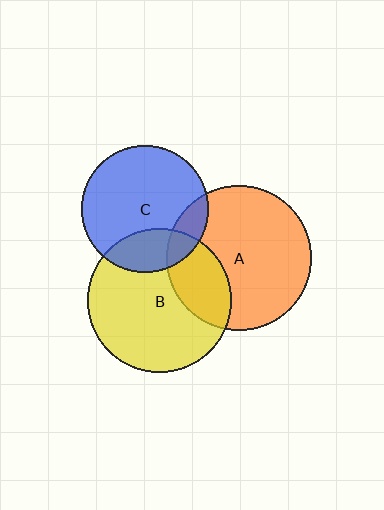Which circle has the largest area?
Circle A (orange).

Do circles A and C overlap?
Yes.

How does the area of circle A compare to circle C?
Approximately 1.3 times.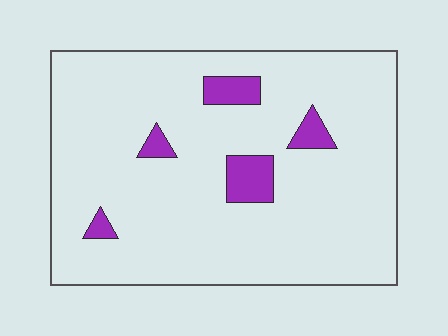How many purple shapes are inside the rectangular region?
5.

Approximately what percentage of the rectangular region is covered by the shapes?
Approximately 10%.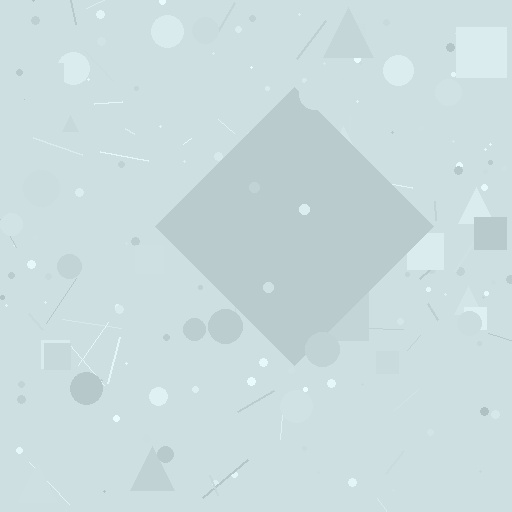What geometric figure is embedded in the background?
A diamond is embedded in the background.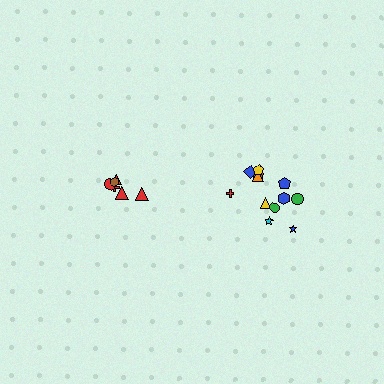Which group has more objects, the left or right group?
The right group.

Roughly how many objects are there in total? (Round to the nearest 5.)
Roughly 20 objects in total.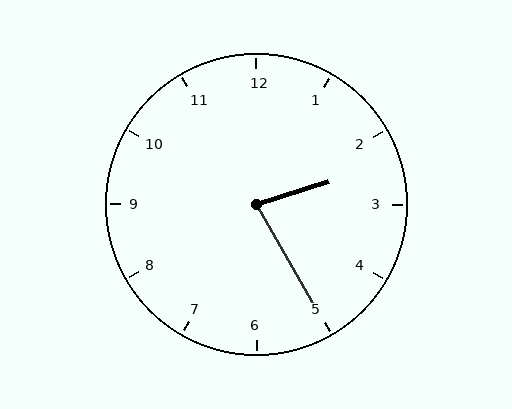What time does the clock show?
2:25.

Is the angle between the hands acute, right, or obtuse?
It is acute.